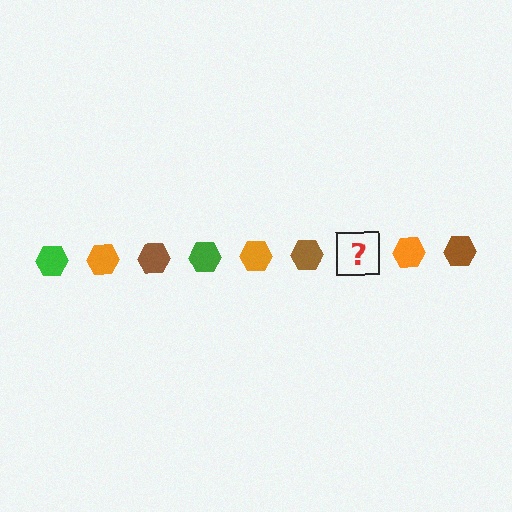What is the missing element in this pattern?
The missing element is a green hexagon.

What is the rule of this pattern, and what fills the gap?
The rule is that the pattern cycles through green, orange, brown hexagons. The gap should be filled with a green hexagon.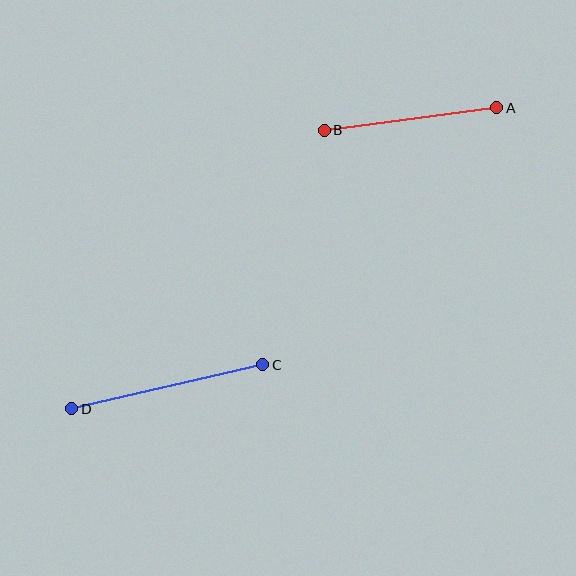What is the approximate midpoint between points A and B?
The midpoint is at approximately (411, 119) pixels.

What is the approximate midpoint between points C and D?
The midpoint is at approximately (167, 387) pixels.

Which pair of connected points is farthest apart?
Points C and D are farthest apart.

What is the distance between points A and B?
The distance is approximately 174 pixels.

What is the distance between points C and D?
The distance is approximately 196 pixels.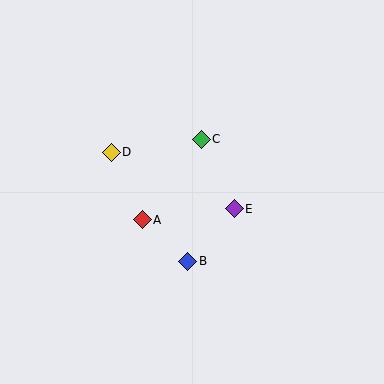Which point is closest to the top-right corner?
Point C is closest to the top-right corner.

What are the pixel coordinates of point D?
Point D is at (111, 152).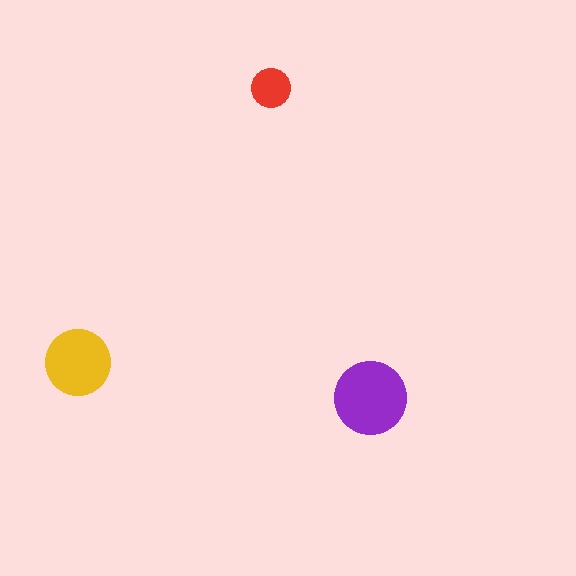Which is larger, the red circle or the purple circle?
The purple one.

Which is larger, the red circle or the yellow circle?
The yellow one.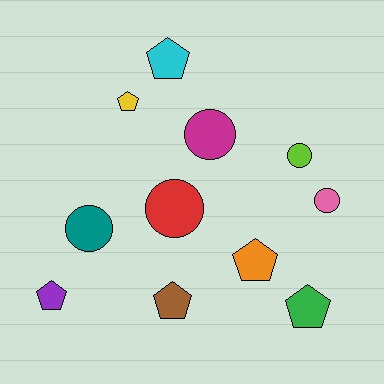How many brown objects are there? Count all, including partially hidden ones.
There is 1 brown object.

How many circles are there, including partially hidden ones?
There are 5 circles.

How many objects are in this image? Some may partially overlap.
There are 11 objects.